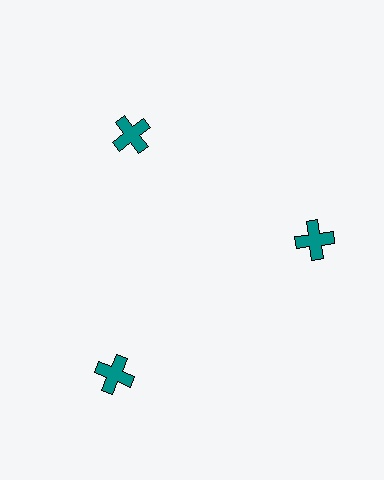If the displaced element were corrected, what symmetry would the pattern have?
It would have 3-fold rotational symmetry — the pattern would map onto itself every 120 degrees.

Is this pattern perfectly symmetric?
No. The 3 teal crosses are arranged in a ring, but one element near the 7 o'clock position is pushed outward from the center, breaking the 3-fold rotational symmetry.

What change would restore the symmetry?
The symmetry would be restored by moving it inward, back onto the ring so that all 3 crosses sit at equal angles and equal distance from the center.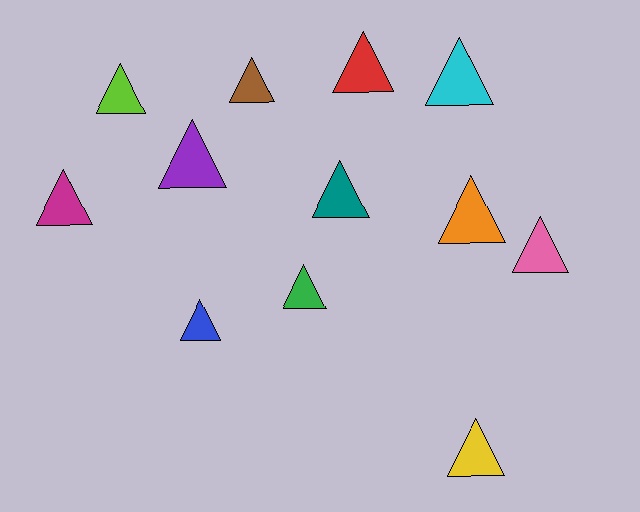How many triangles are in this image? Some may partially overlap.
There are 12 triangles.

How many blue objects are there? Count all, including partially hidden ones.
There is 1 blue object.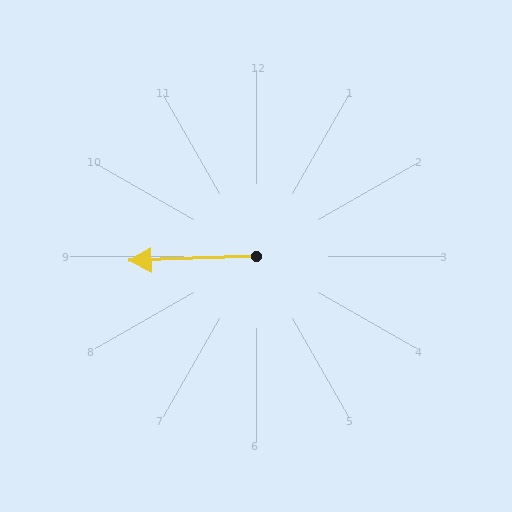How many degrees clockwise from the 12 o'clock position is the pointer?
Approximately 268 degrees.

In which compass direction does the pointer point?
West.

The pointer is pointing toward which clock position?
Roughly 9 o'clock.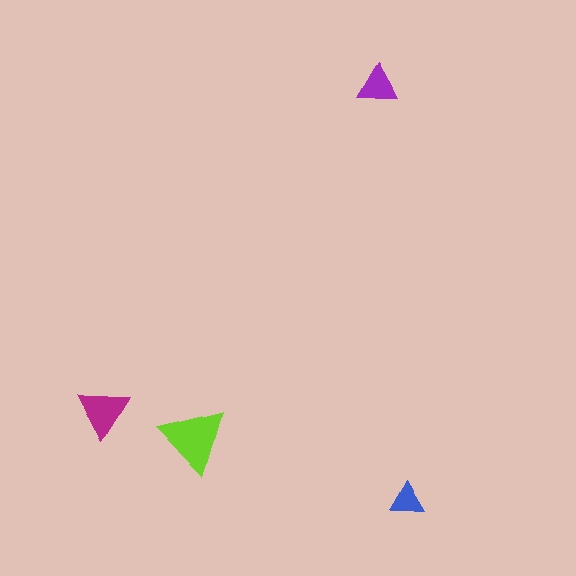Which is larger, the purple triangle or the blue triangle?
The purple one.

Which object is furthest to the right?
The blue triangle is rightmost.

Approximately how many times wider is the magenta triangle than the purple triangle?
About 1.5 times wider.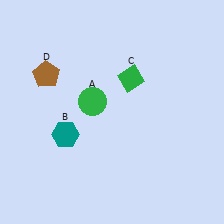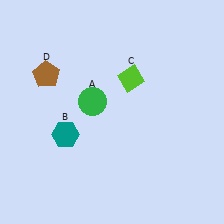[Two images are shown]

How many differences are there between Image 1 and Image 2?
There is 1 difference between the two images.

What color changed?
The diamond (C) changed from green in Image 1 to lime in Image 2.